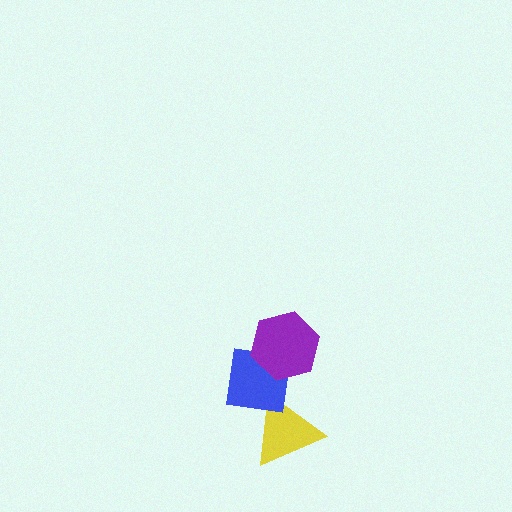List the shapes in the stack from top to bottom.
From top to bottom: the purple hexagon, the blue square, the yellow triangle.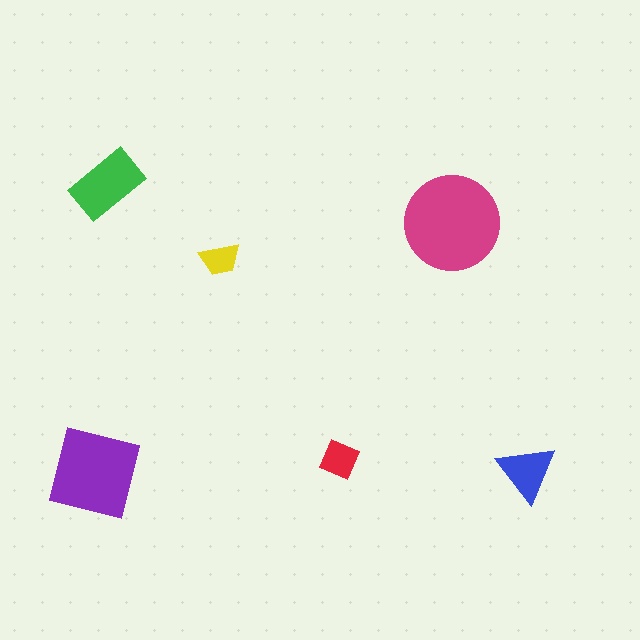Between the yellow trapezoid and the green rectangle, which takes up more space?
The green rectangle.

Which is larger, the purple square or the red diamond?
The purple square.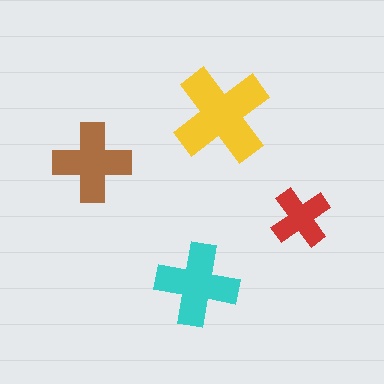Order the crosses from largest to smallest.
the yellow one, the cyan one, the brown one, the red one.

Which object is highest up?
The yellow cross is topmost.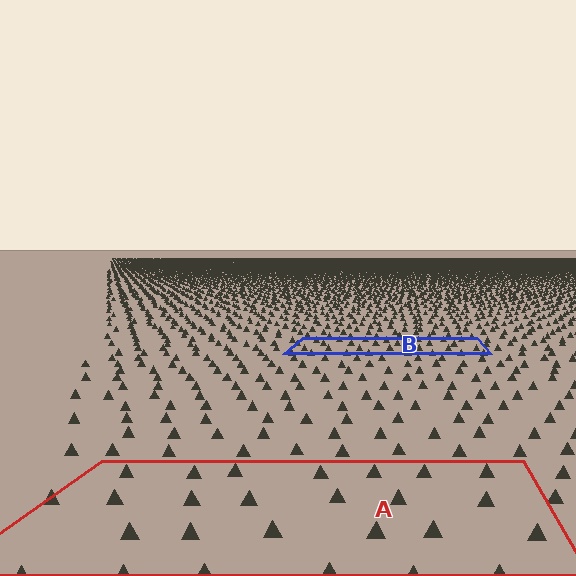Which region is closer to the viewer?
Region A is closer. The texture elements there are larger and more spread out.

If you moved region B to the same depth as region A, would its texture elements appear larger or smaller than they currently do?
They would appear larger. At a closer depth, the same texture elements are projected at a bigger on-screen size.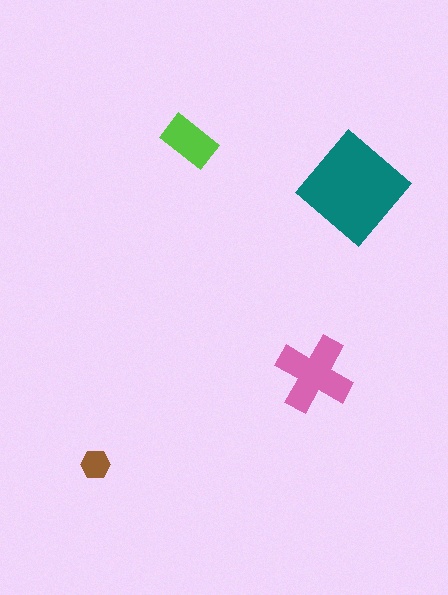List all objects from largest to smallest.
The teal diamond, the pink cross, the lime rectangle, the brown hexagon.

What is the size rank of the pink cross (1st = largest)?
2nd.